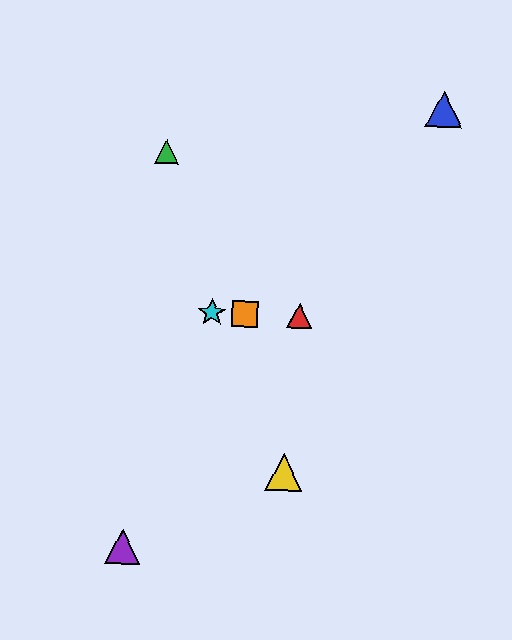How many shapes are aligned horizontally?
3 shapes (the red triangle, the orange square, the cyan star) are aligned horizontally.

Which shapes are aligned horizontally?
The red triangle, the orange square, the cyan star are aligned horizontally.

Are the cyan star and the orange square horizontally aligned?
Yes, both are at y≈313.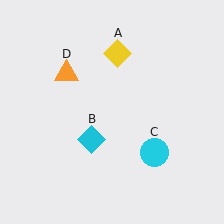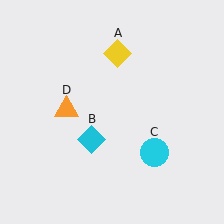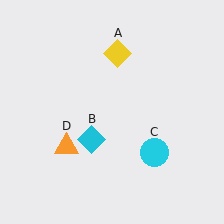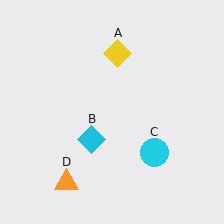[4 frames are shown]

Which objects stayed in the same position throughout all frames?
Yellow diamond (object A) and cyan diamond (object B) and cyan circle (object C) remained stationary.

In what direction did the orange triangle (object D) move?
The orange triangle (object D) moved down.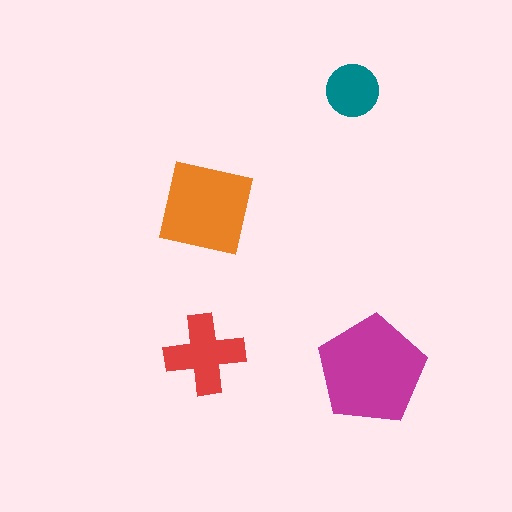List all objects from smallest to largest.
The teal circle, the red cross, the orange square, the magenta pentagon.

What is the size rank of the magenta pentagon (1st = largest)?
1st.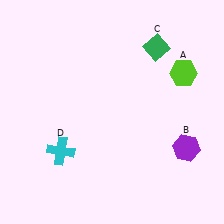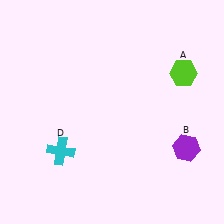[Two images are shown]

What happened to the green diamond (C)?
The green diamond (C) was removed in Image 2. It was in the top-right area of Image 1.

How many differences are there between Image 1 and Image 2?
There is 1 difference between the two images.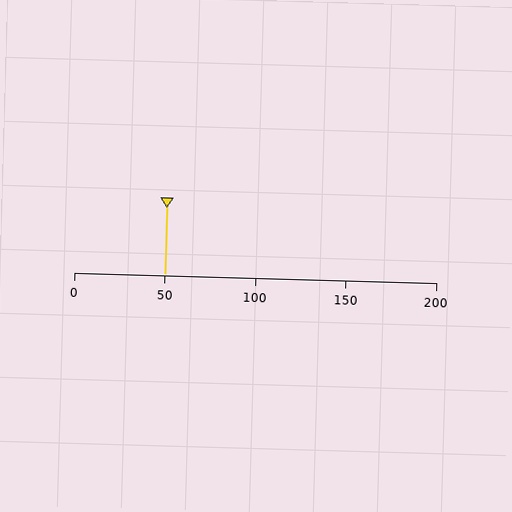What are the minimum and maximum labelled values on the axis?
The axis runs from 0 to 200.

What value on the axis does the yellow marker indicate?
The marker indicates approximately 50.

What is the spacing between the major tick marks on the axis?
The major ticks are spaced 50 apart.